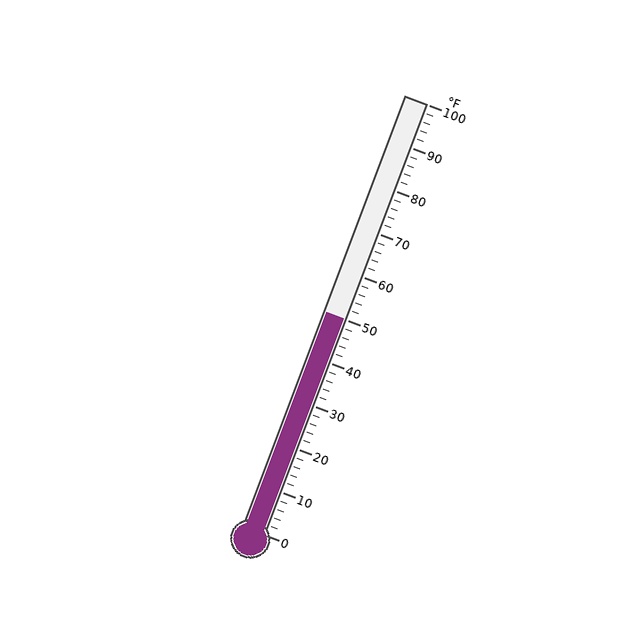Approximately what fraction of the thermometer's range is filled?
The thermometer is filled to approximately 50% of its range.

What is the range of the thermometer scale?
The thermometer scale ranges from 0°F to 100°F.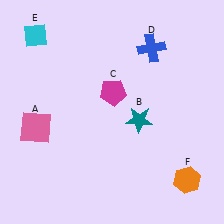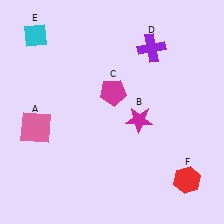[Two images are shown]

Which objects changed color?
B changed from teal to magenta. D changed from blue to purple. F changed from orange to red.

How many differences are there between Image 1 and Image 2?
There are 3 differences between the two images.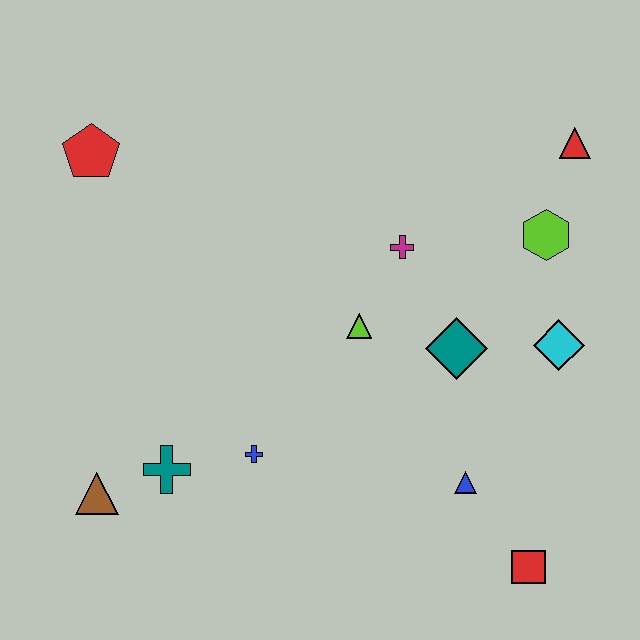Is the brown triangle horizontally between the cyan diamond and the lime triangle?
No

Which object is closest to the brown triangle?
The teal cross is closest to the brown triangle.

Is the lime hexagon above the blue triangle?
Yes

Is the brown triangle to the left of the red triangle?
Yes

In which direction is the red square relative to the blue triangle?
The red square is below the blue triangle.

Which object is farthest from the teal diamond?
The red pentagon is farthest from the teal diamond.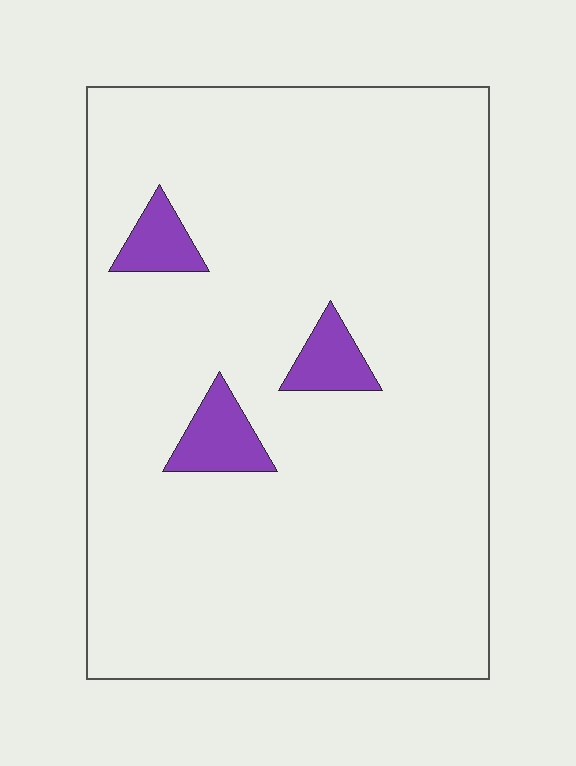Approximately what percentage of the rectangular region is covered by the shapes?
Approximately 5%.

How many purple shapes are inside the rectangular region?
3.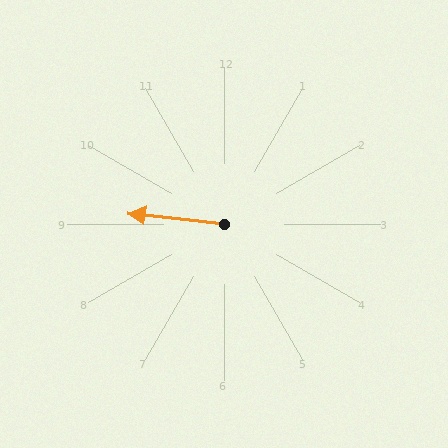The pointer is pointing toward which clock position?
Roughly 9 o'clock.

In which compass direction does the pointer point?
West.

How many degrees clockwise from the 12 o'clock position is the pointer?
Approximately 276 degrees.